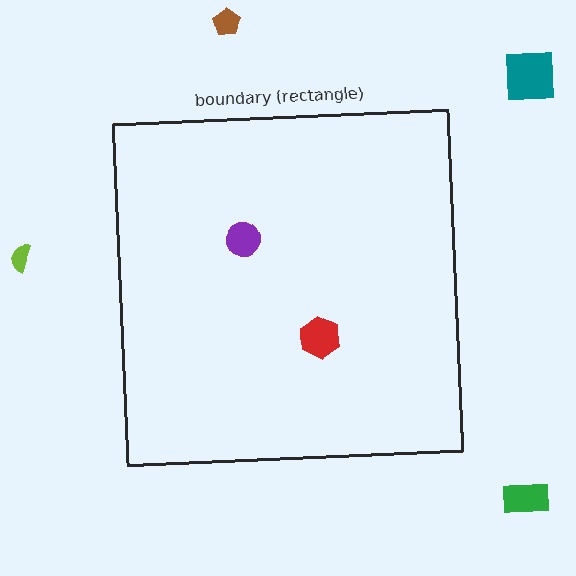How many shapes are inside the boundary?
2 inside, 4 outside.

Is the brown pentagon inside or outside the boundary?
Outside.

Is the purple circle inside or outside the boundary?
Inside.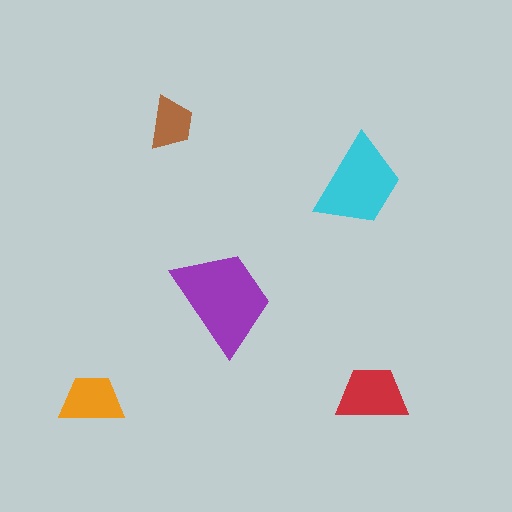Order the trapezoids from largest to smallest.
the purple one, the cyan one, the red one, the orange one, the brown one.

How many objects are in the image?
There are 5 objects in the image.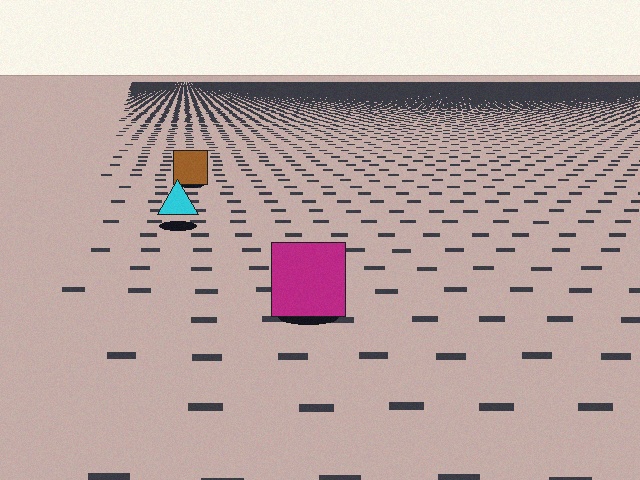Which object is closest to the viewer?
The magenta square is closest. The texture marks near it are larger and more spread out.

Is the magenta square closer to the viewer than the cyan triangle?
Yes. The magenta square is closer — you can tell from the texture gradient: the ground texture is coarser near it.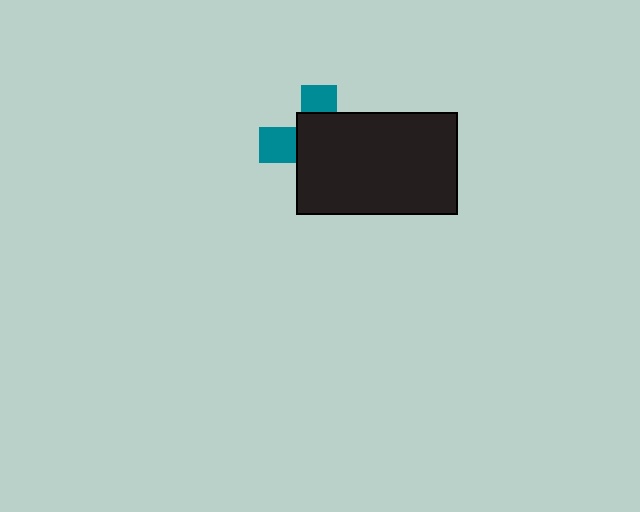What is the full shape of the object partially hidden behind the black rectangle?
The partially hidden object is a teal cross.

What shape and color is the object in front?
The object in front is a black rectangle.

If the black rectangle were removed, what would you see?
You would see the complete teal cross.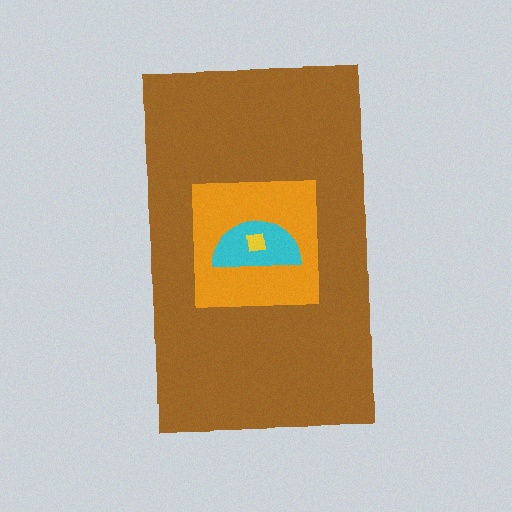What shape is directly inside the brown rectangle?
The orange square.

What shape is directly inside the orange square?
The cyan semicircle.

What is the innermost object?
The yellow square.